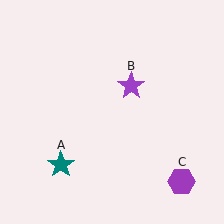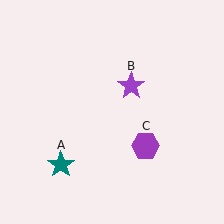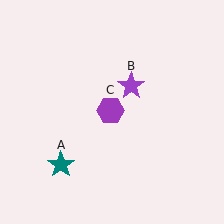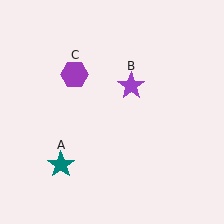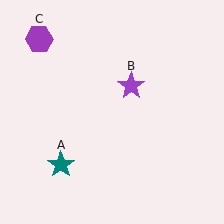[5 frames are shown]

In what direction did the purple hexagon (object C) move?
The purple hexagon (object C) moved up and to the left.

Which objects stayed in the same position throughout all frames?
Teal star (object A) and purple star (object B) remained stationary.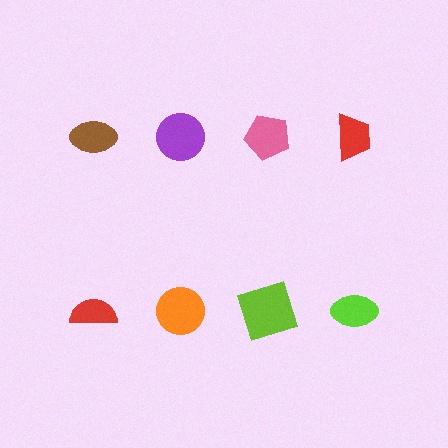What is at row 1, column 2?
A purple circle.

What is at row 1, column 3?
A pink pentagon.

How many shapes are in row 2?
4 shapes.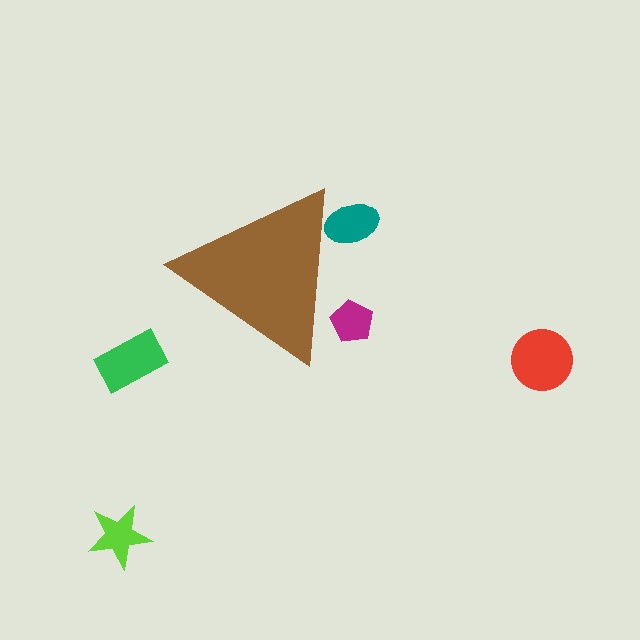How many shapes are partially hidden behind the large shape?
2 shapes are partially hidden.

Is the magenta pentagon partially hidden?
Yes, the magenta pentagon is partially hidden behind the brown triangle.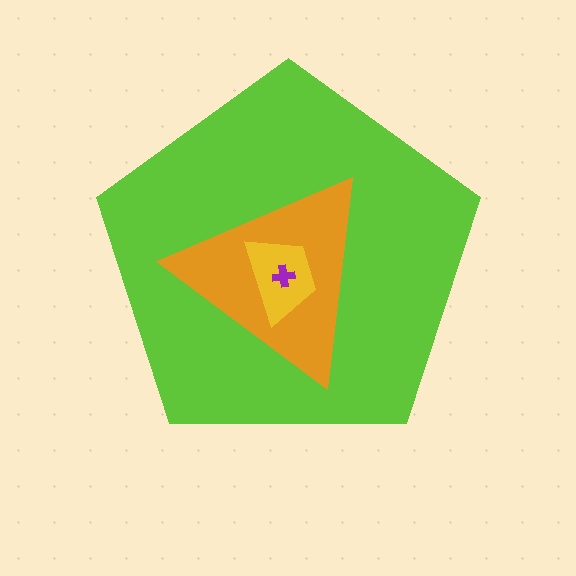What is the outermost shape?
The lime pentagon.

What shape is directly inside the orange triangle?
The yellow trapezoid.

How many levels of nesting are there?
4.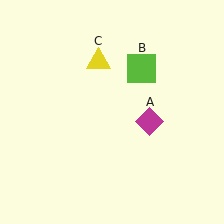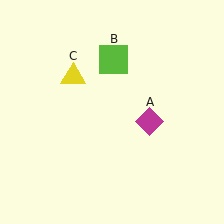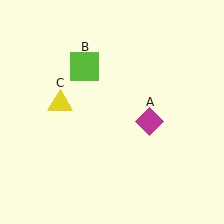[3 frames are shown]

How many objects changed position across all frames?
2 objects changed position: lime square (object B), yellow triangle (object C).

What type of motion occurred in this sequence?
The lime square (object B), yellow triangle (object C) rotated counterclockwise around the center of the scene.